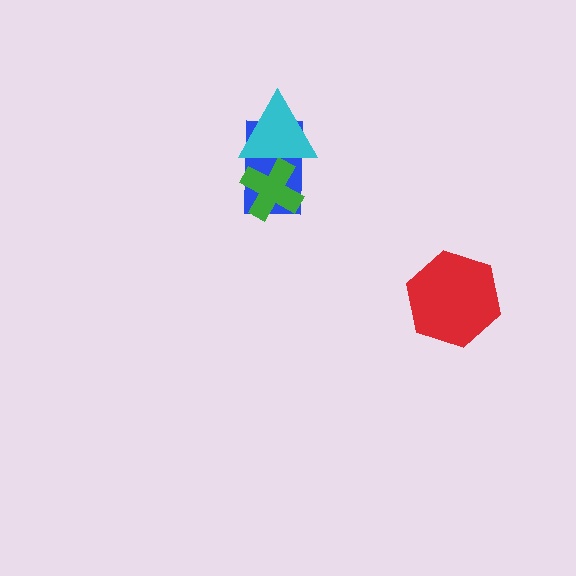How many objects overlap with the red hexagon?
0 objects overlap with the red hexagon.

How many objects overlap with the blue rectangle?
2 objects overlap with the blue rectangle.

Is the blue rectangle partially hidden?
Yes, it is partially covered by another shape.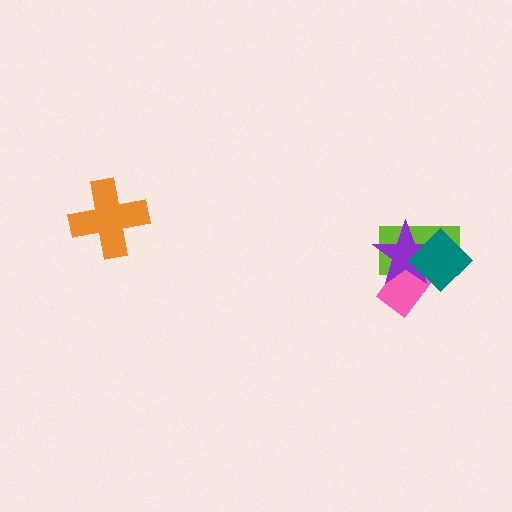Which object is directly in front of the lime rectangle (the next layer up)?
The pink rectangle is directly in front of the lime rectangle.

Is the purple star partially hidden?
Yes, it is partially covered by another shape.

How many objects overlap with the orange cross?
0 objects overlap with the orange cross.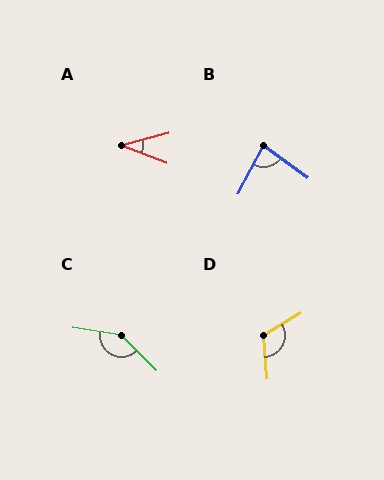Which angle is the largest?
C, at approximately 143 degrees.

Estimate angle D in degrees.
Approximately 118 degrees.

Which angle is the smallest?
A, at approximately 35 degrees.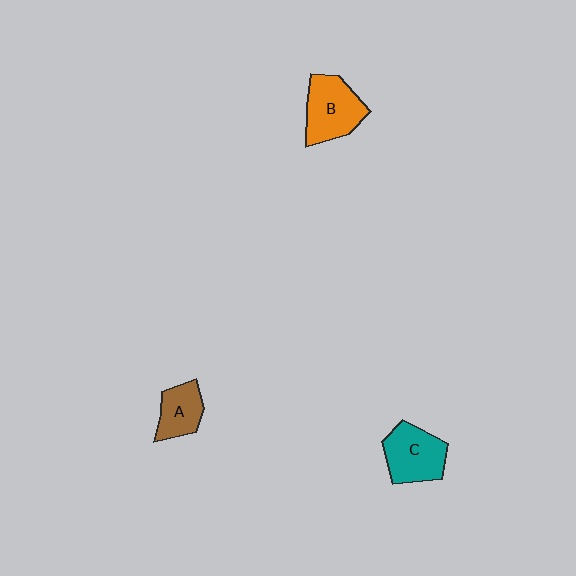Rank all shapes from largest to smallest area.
From largest to smallest: B (orange), C (teal), A (brown).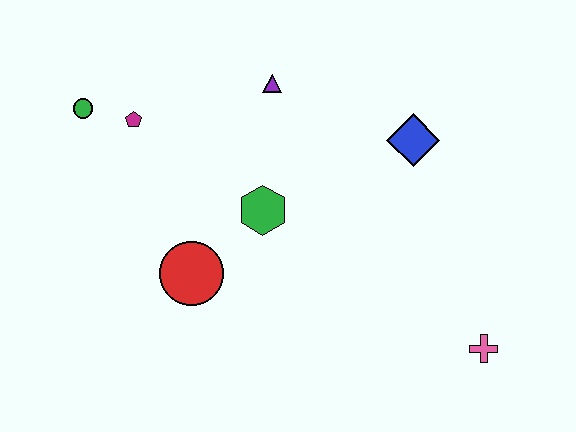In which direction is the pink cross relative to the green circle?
The pink cross is to the right of the green circle.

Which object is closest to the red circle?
The green hexagon is closest to the red circle.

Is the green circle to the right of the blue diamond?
No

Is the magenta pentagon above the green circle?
No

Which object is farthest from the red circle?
The pink cross is farthest from the red circle.